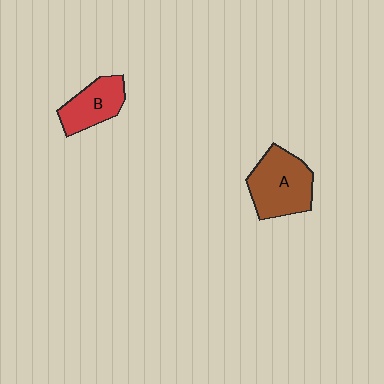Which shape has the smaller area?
Shape B (red).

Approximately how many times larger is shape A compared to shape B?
Approximately 1.5 times.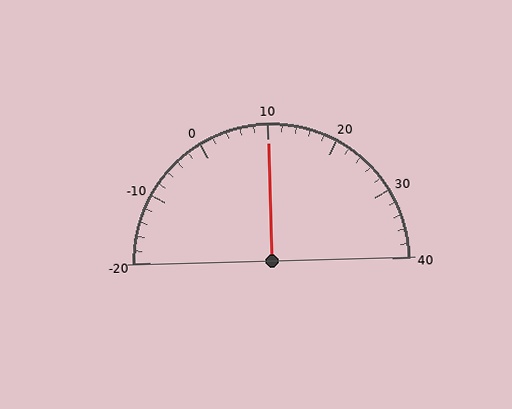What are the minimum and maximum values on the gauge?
The gauge ranges from -20 to 40.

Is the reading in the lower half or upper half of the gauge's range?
The reading is in the upper half of the range (-20 to 40).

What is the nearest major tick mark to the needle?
The nearest major tick mark is 10.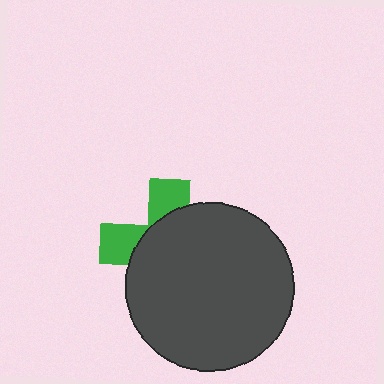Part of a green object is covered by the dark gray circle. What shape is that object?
It is a cross.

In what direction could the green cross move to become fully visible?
The green cross could move toward the upper-left. That would shift it out from behind the dark gray circle entirely.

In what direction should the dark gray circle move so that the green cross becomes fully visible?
The dark gray circle should move toward the lower-right. That is the shortest direction to clear the overlap and leave the green cross fully visible.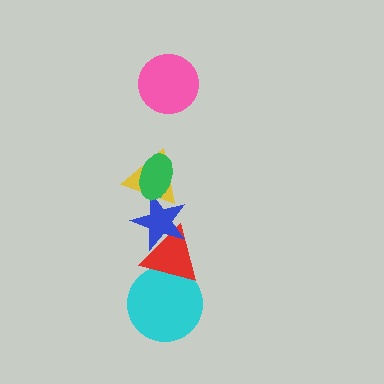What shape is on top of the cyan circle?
The red triangle is on top of the cyan circle.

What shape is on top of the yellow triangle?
The green ellipse is on top of the yellow triangle.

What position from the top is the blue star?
The blue star is 4th from the top.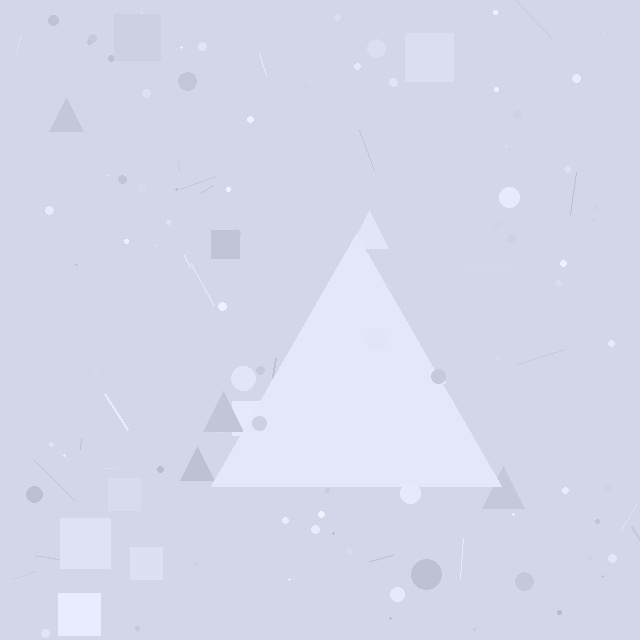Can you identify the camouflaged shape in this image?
The camouflaged shape is a triangle.